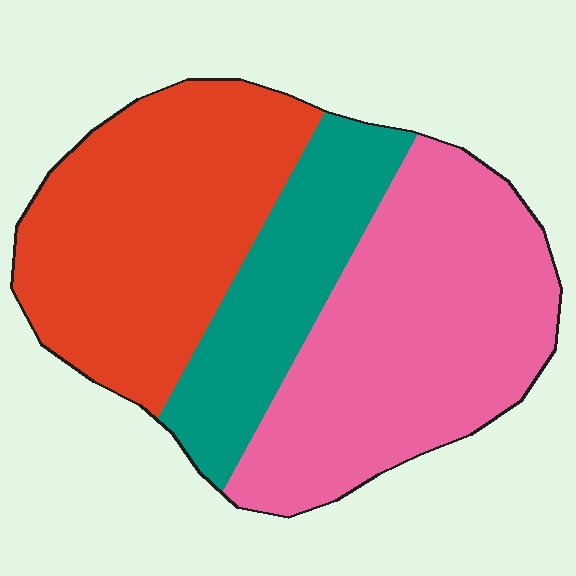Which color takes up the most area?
Pink, at roughly 40%.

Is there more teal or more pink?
Pink.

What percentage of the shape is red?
Red covers roughly 35% of the shape.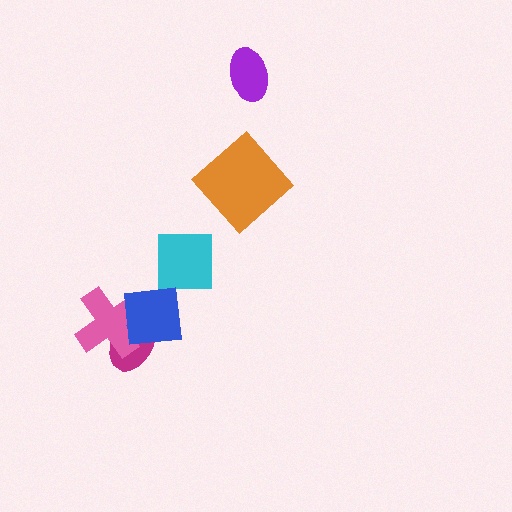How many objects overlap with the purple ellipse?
0 objects overlap with the purple ellipse.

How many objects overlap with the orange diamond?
0 objects overlap with the orange diamond.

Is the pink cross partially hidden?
Yes, it is partially covered by another shape.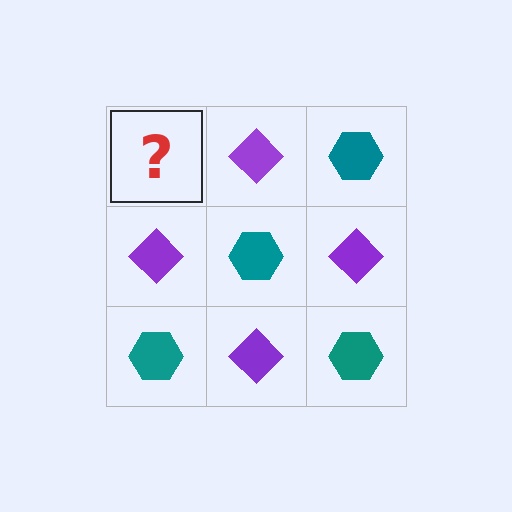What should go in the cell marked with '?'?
The missing cell should contain a teal hexagon.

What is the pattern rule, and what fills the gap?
The rule is that it alternates teal hexagon and purple diamond in a checkerboard pattern. The gap should be filled with a teal hexagon.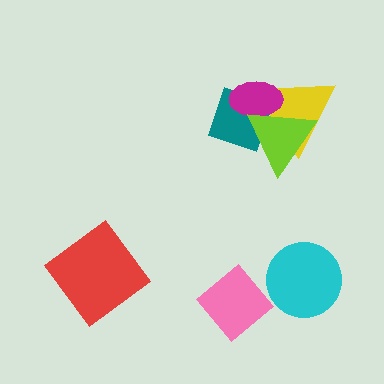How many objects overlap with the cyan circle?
0 objects overlap with the cyan circle.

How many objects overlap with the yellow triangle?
3 objects overlap with the yellow triangle.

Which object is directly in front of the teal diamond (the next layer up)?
The yellow triangle is directly in front of the teal diamond.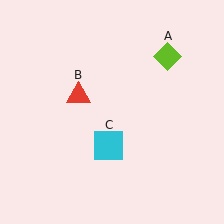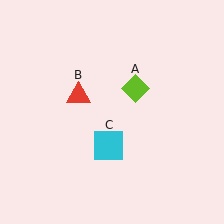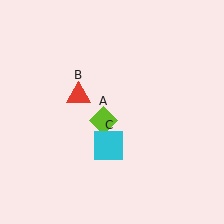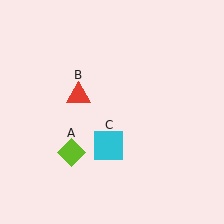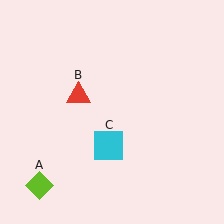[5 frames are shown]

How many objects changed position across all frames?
1 object changed position: lime diamond (object A).